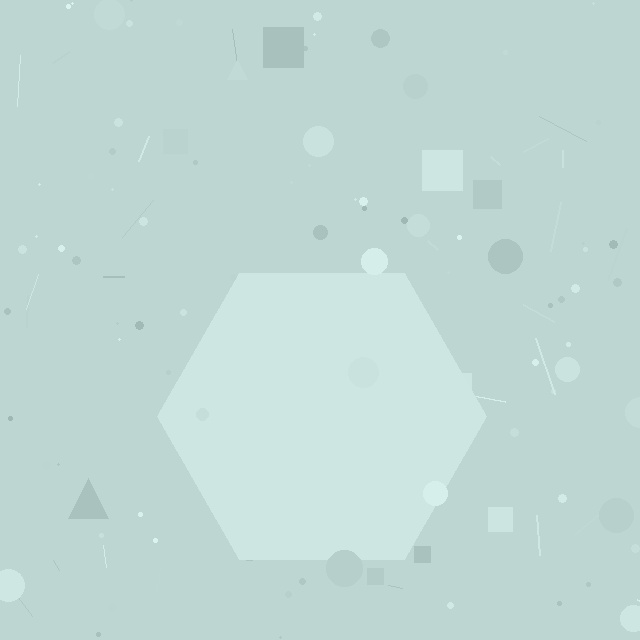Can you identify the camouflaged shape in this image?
The camouflaged shape is a hexagon.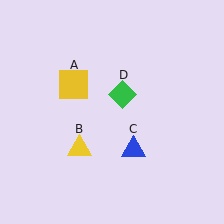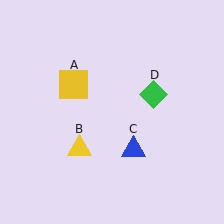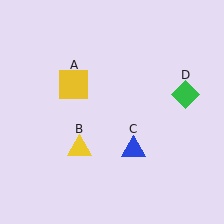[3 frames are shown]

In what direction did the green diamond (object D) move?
The green diamond (object D) moved right.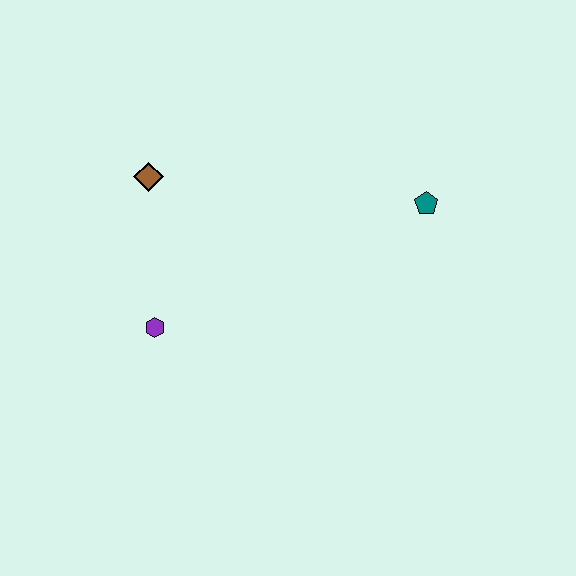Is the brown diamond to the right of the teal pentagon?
No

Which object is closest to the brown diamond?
The purple hexagon is closest to the brown diamond.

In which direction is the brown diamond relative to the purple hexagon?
The brown diamond is above the purple hexagon.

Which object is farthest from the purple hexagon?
The teal pentagon is farthest from the purple hexagon.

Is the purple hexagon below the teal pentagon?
Yes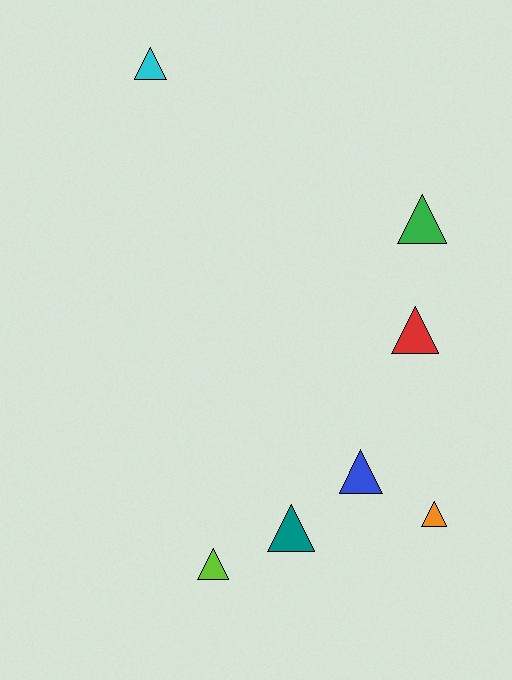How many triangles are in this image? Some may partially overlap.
There are 7 triangles.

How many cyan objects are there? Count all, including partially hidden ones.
There is 1 cyan object.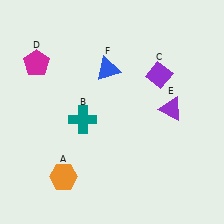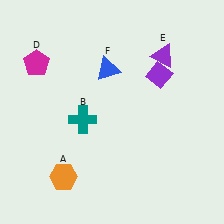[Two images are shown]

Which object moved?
The purple triangle (E) moved up.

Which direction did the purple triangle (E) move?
The purple triangle (E) moved up.